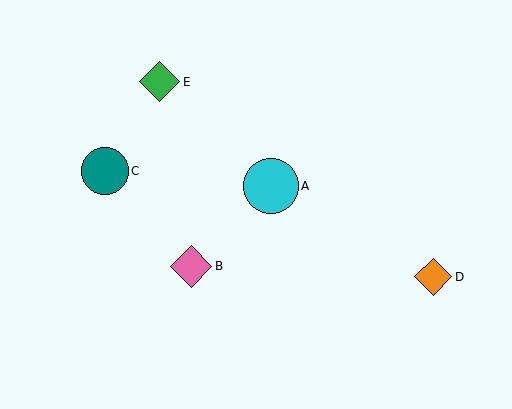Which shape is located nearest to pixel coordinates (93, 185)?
The teal circle (labeled C) at (105, 171) is nearest to that location.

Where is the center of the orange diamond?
The center of the orange diamond is at (433, 277).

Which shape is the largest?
The cyan circle (labeled A) is the largest.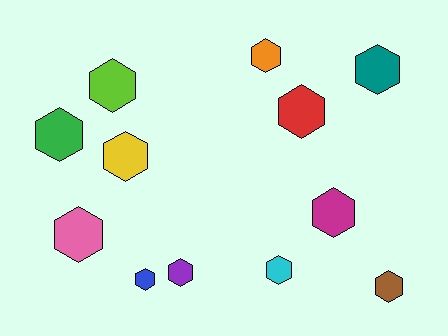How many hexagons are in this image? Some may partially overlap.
There are 12 hexagons.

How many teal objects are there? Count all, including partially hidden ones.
There is 1 teal object.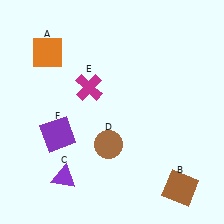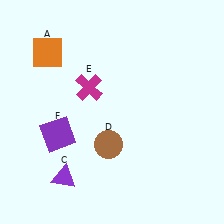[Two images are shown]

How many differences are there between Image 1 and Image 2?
There is 1 difference between the two images.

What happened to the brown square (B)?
The brown square (B) was removed in Image 2. It was in the bottom-right area of Image 1.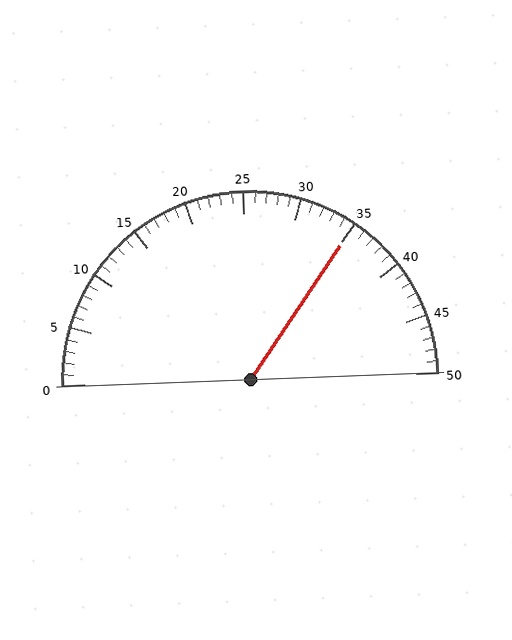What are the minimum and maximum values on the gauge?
The gauge ranges from 0 to 50.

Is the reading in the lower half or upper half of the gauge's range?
The reading is in the upper half of the range (0 to 50).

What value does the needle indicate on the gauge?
The needle indicates approximately 35.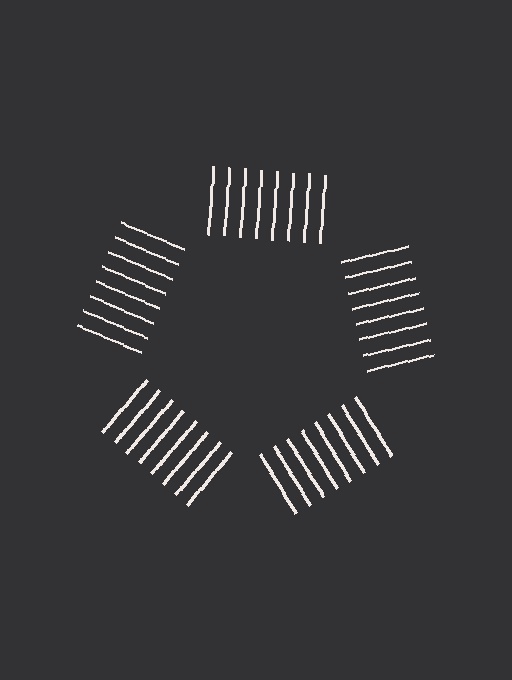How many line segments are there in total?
40 — 8 along each of the 5 edges.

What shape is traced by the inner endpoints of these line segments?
An illusory pentagon — the line segments terminate on its edges but no continuous stroke is drawn.